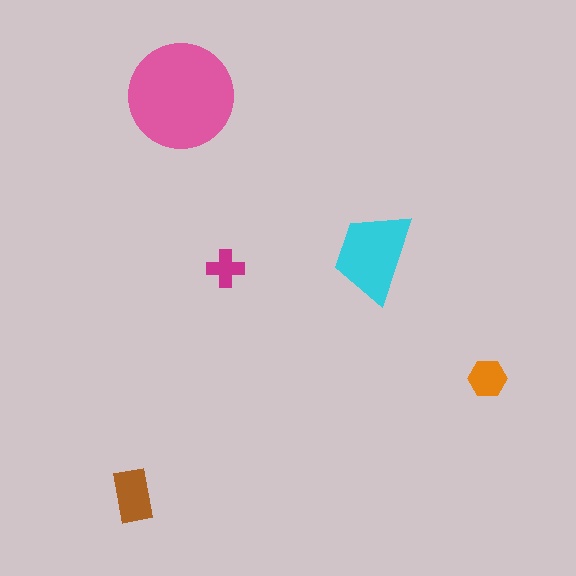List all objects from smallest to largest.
The magenta cross, the orange hexagon, the brown rectangle, the cyan trapezoid, the pink circle.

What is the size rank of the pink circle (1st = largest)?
1st.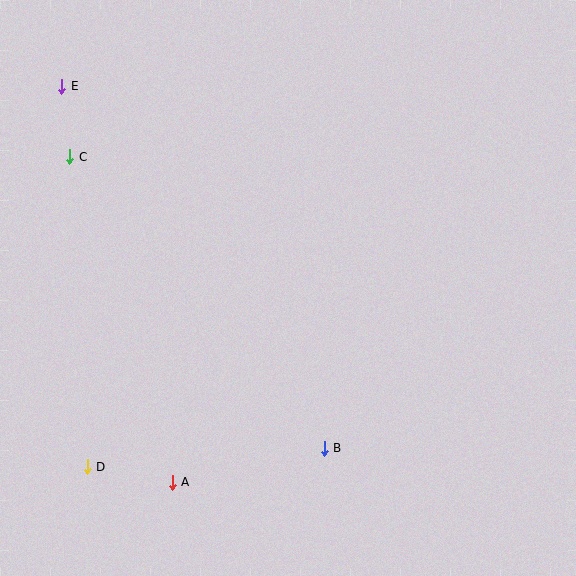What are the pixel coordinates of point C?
Point C is at (70, 157).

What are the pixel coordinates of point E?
Point E is at (62, 86).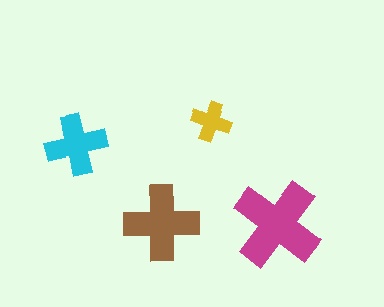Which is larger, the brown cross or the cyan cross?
The brown one.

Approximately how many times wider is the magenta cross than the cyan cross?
About 1.5 times wider.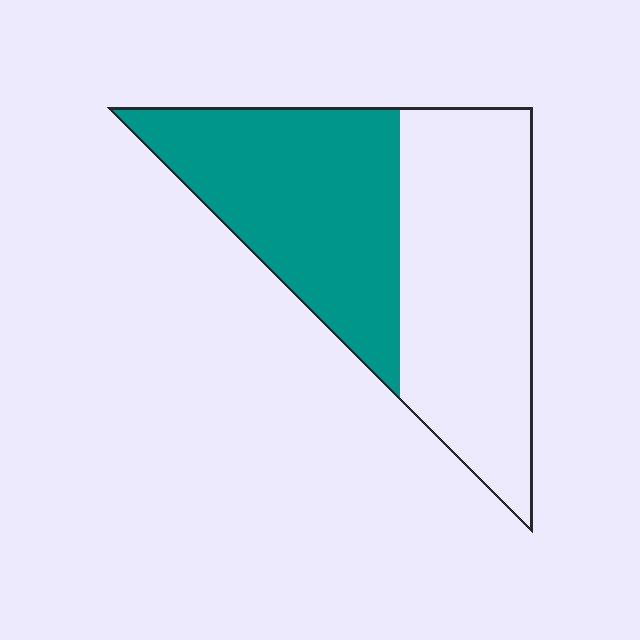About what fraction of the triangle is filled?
About one half (1/2).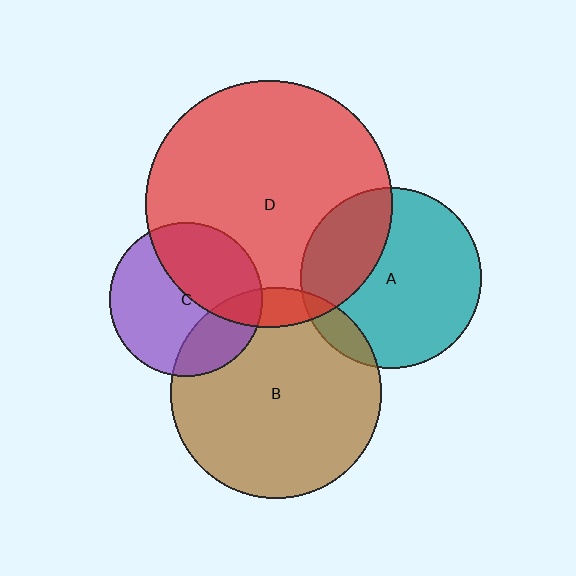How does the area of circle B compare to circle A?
Approximately 1.4 times.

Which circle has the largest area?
Circle D (red).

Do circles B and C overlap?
Yes.